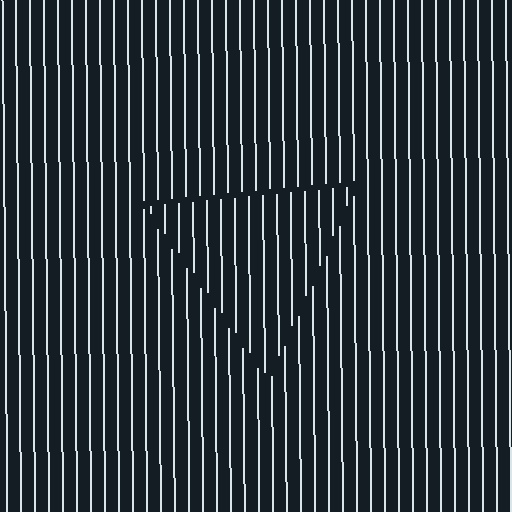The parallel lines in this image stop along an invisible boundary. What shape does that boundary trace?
An illusory triangle. The interior of the shape contains the same grating, shifted by half a period — the contour is defined by the phase discontinuity where line-ends from the inner and outer gratings abut.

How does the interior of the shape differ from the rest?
The interior of the shape contains the same grating, shifted by half a period — the contour is defined by the phase discontinuity where line-ends from the inner and outer gratings abut.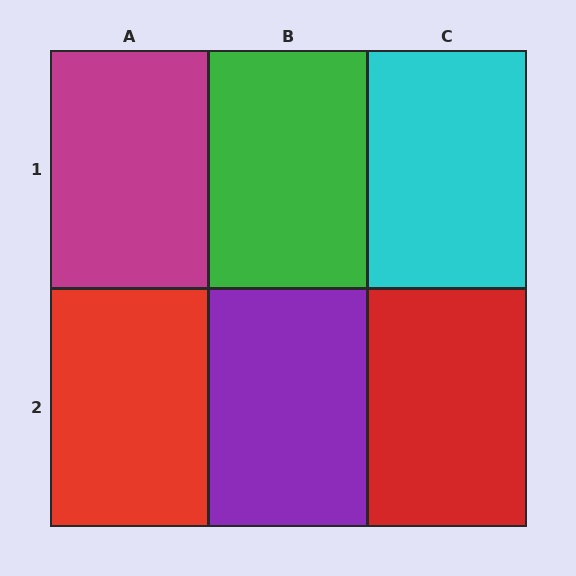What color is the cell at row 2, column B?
Purple.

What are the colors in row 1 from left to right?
Magenta, green, cyan.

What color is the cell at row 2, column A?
Red.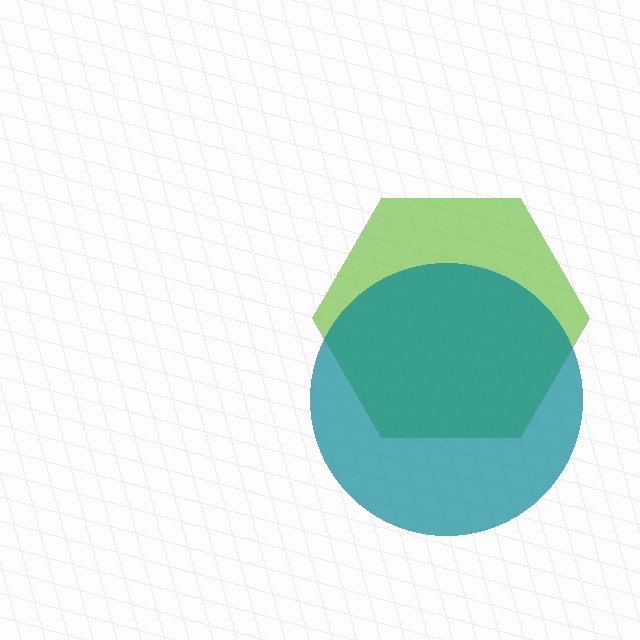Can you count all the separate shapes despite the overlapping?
Yes, there are 2 separate shapes.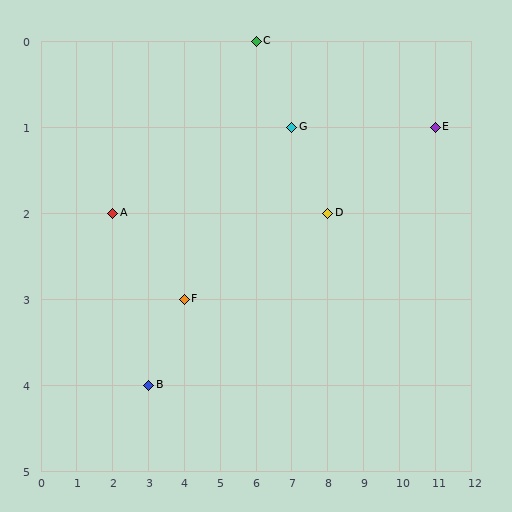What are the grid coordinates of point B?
Point B is at grid coordinates (3, 4).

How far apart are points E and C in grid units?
Points E and C are 5 columns and 1 row apart (about 5.1 grid units diagonally).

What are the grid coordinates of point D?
Point D is at grid coordinates (8, 2).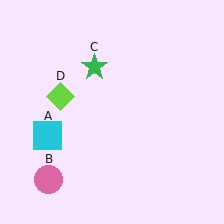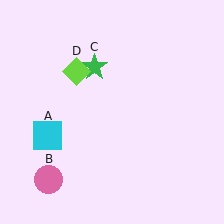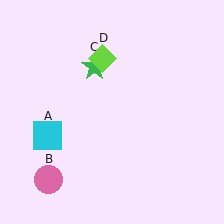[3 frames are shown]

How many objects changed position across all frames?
1 object changed position: lime diamond (object D).